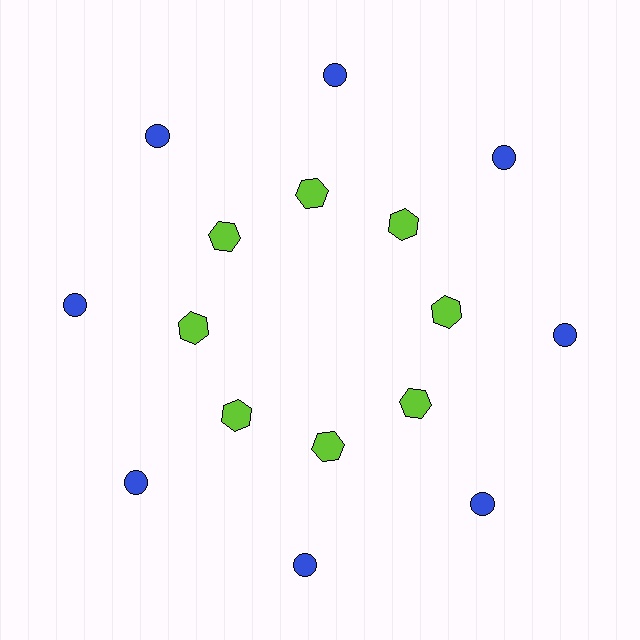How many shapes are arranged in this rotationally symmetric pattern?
There are 16 shapes, arranged in 8 groups of 2.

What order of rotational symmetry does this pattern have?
This pattern has 8-fold rotational symmetry.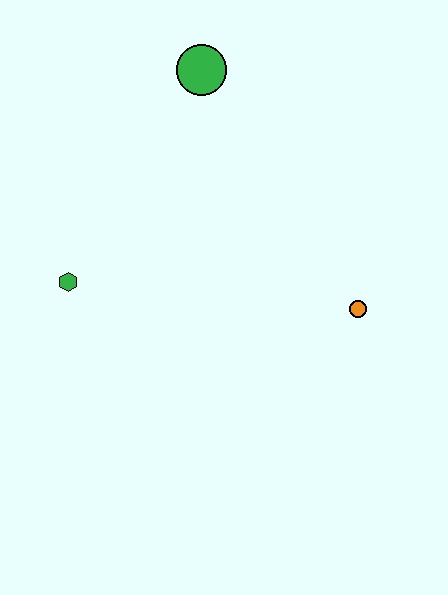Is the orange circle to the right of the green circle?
Yes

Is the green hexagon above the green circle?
No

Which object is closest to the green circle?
The green hexagon is closest to the green circle.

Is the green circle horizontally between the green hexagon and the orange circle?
Yes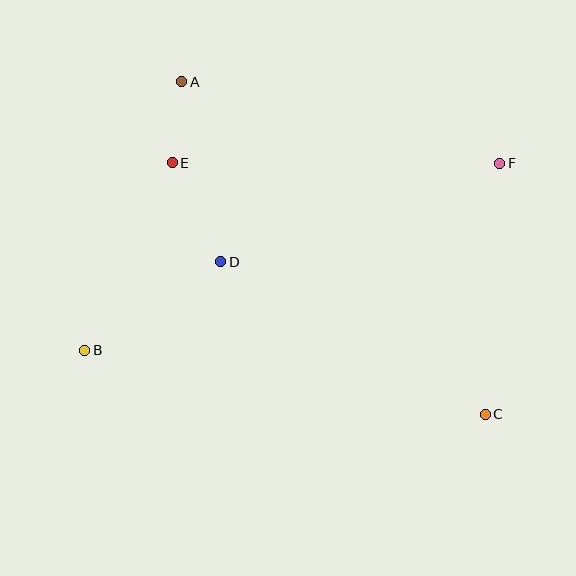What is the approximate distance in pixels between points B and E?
The distance between B and E is approximately 207 pixels.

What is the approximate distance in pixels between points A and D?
The distance between A and D is approximately 184 pixels.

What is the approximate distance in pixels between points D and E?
The distance between D and E is approximately 110 pixels.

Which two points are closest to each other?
Points A and E are closest to each other.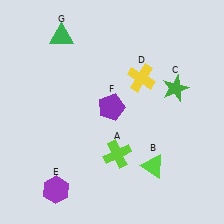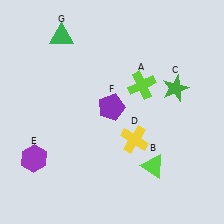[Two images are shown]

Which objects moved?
The objects that moved are: the lime cross (A), the yellow cross (D), the purple hexagon (E).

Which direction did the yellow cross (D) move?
The yellow cross (D) moved down.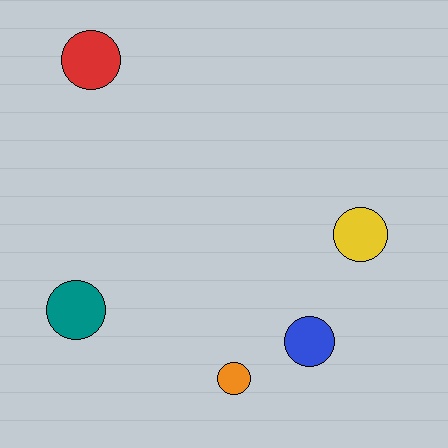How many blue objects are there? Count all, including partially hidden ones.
There is 1 blue object.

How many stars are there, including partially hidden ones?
There are no stars.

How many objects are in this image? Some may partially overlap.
There are 5 objects.